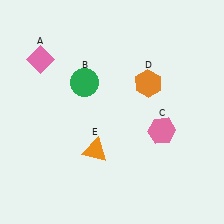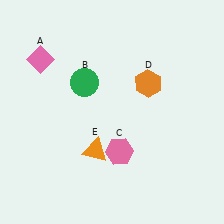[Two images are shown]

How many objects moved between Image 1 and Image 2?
1 object moved between the two images.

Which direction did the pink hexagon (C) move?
The pink hexagon (C) moved left.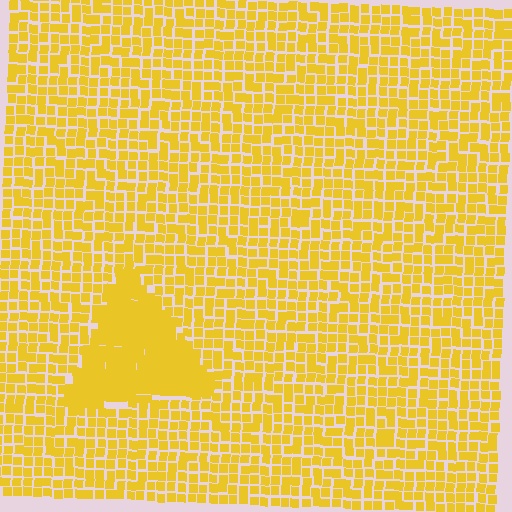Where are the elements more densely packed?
The elements are more densely packed inside the triangle boundary.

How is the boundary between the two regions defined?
The boundary is defined by a change in element density (approximately 1.7x ratio). All elements are the same color, size, and shape.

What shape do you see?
I see a triangle.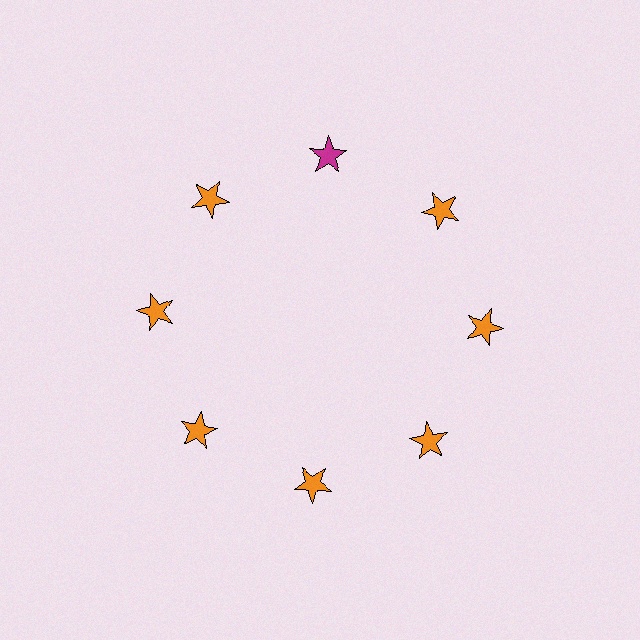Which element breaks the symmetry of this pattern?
The magenta star at roughly the 12 o'clock position breaks the symmetry. All other shapes are orange stars.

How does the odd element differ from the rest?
It has a different color: magenta instead of orange.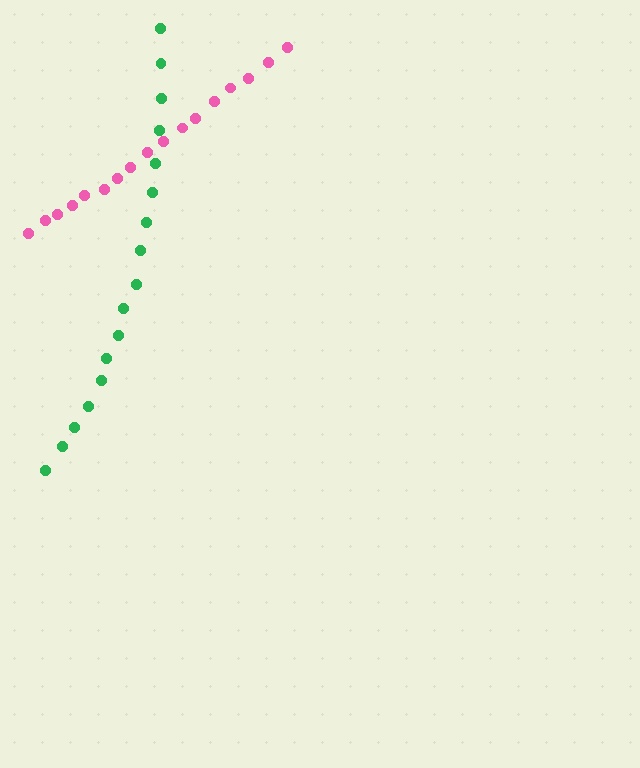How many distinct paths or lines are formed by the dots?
There are 2 distinct paths.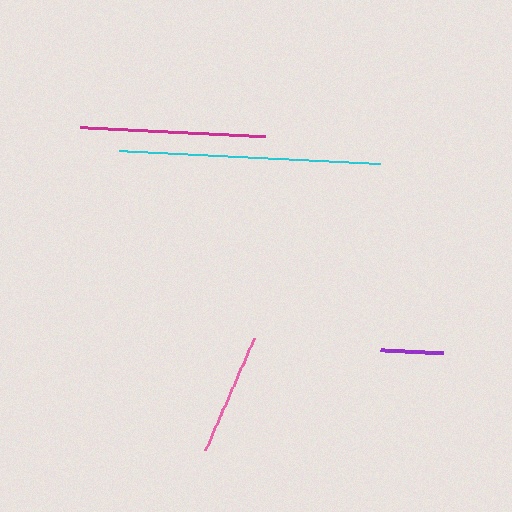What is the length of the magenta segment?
The magenta segment is approximately 185 pixels long.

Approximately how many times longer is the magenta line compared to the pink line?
The magenta line is approximately 1.5 times the length of the pink line.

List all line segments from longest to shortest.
From longest to shortest: cyan, magenta, pink, purple.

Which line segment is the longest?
The cyan line is the longest at approximately 261 pixels.